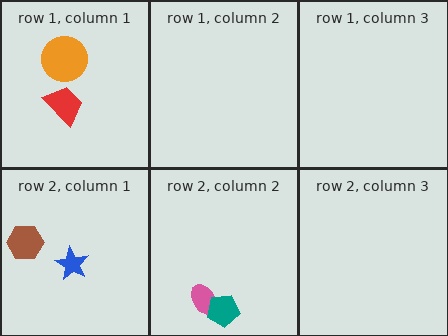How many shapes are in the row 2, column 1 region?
2.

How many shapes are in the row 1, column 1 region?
2.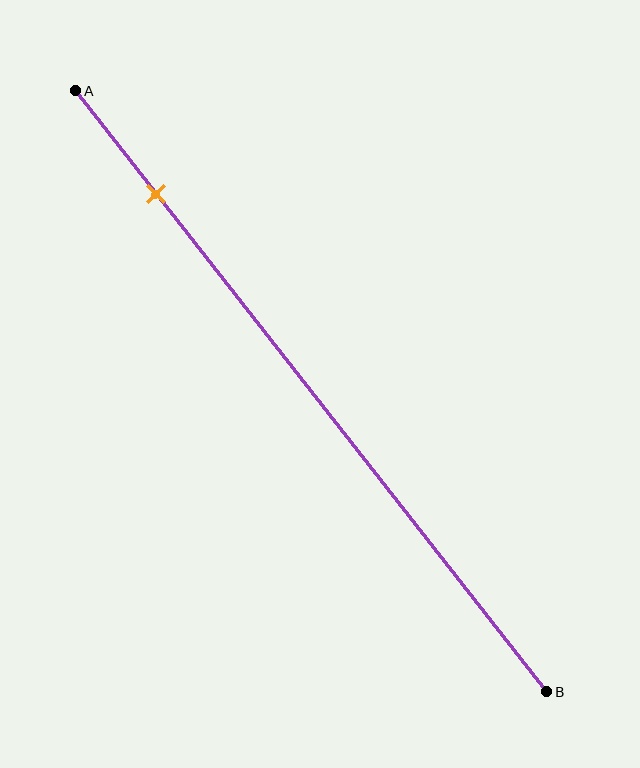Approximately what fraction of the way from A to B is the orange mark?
The orange mark is approximately 15% of the way from A to B.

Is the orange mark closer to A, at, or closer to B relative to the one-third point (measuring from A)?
The orange mark is closer to point A than the one-third point of segment AB.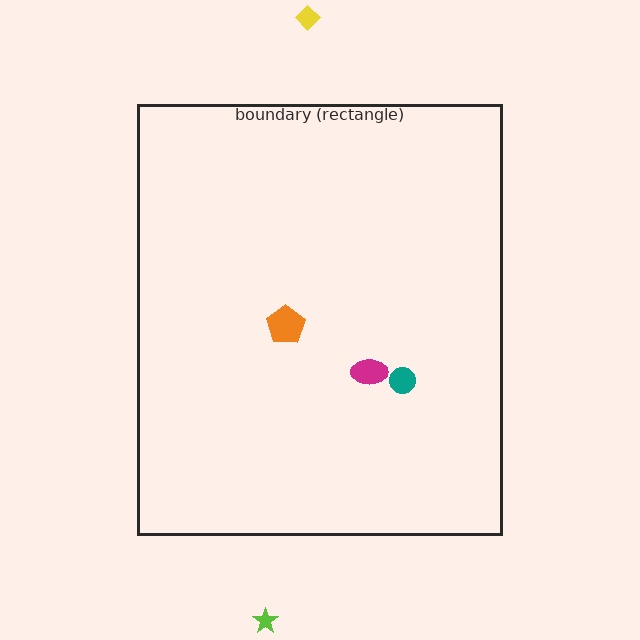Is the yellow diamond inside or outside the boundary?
Outside.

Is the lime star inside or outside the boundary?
Outside.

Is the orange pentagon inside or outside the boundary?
Inside.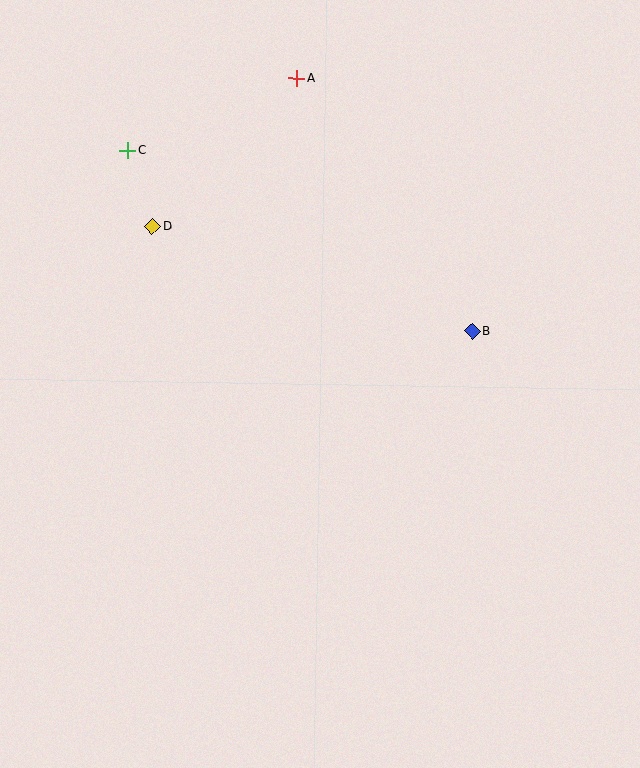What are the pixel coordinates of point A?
Point A is at (297, 78).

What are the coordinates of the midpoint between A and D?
The midpoint between A and D is at (225, 152).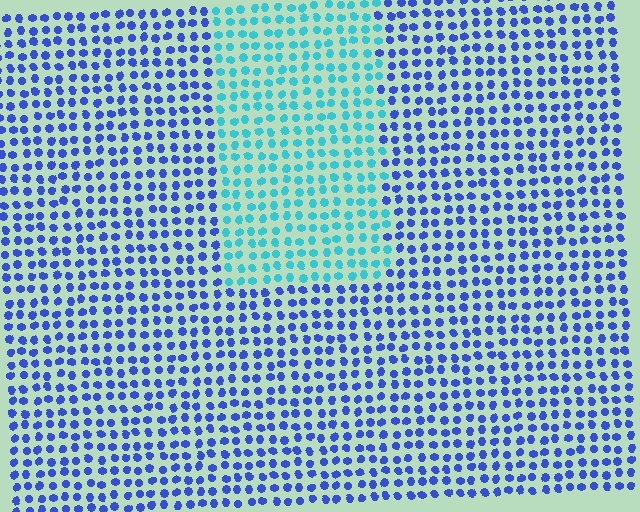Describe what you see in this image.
The image is filled with small blue elements in a uniform arrangement. A rectangle-shaped region is visible where the elements are tinted to a slightly different hue, forming a subtle color boundary.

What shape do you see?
I see a rectangle.